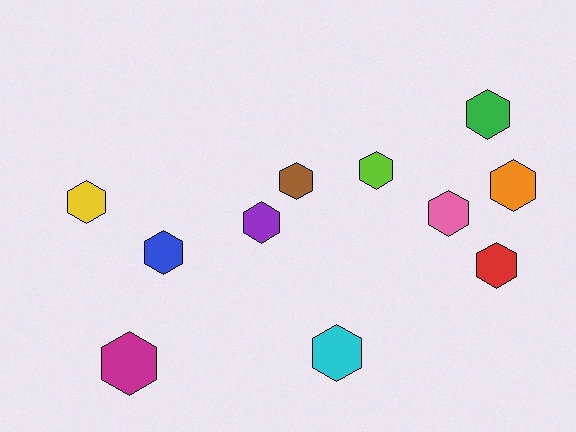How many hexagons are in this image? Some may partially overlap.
There are 11 hexagons.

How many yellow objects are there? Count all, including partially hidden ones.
There is 1 yellow object.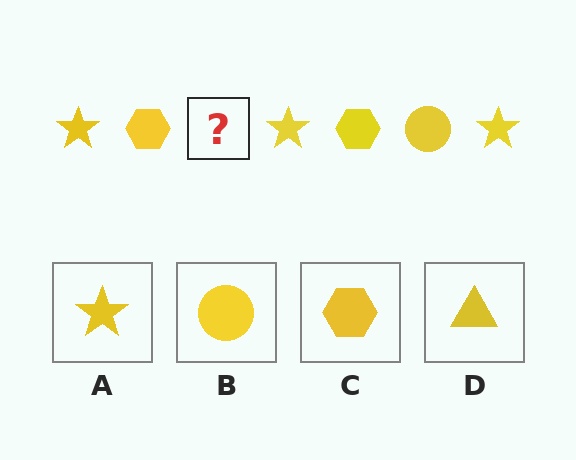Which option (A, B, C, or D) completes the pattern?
B.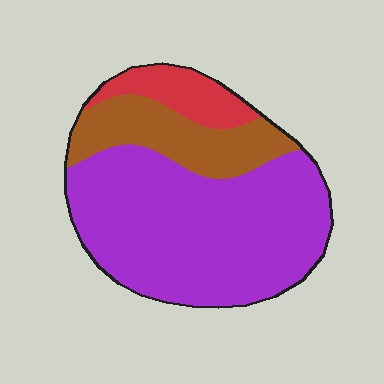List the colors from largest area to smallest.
From largest to smallest: purple, brown, red.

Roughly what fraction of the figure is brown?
Brown covers about 20% of the figure.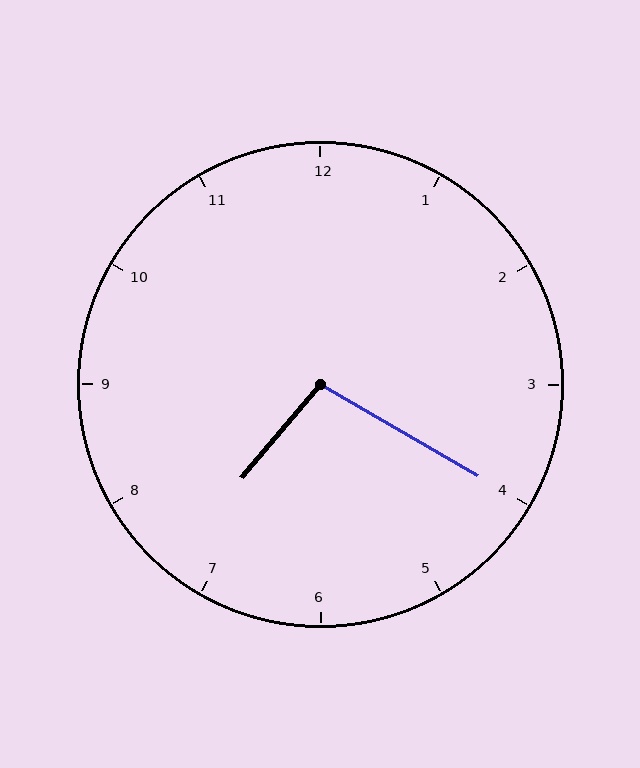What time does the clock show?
7:20.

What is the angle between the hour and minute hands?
Approximately 100 degrees.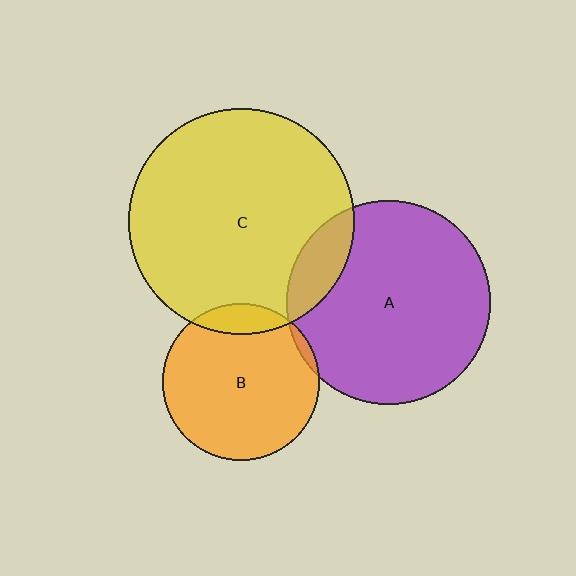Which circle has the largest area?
Circle C (yellow).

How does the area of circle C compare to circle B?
Approximately 2.1 times.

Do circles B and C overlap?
Yes.